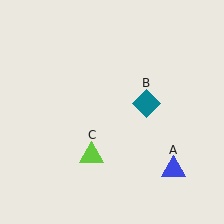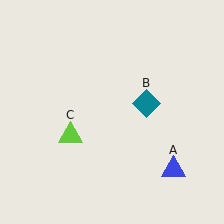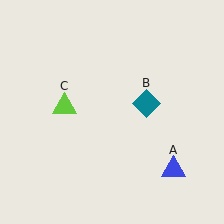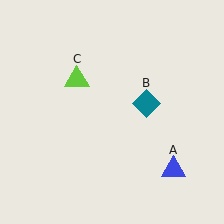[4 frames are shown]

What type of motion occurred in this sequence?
The lime triangle (object C) rotated clockwise around the center of the scene.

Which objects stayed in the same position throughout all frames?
Blue triangle (object A) and teal diamond (object B) remained stationary.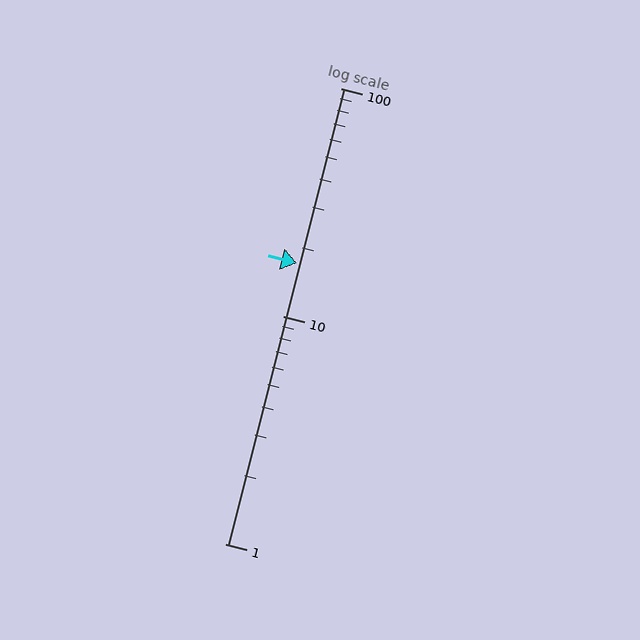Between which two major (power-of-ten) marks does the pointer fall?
The pointer is between 10 and 100.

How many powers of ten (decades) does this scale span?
The scale spans 2 decades, from 1 to 100.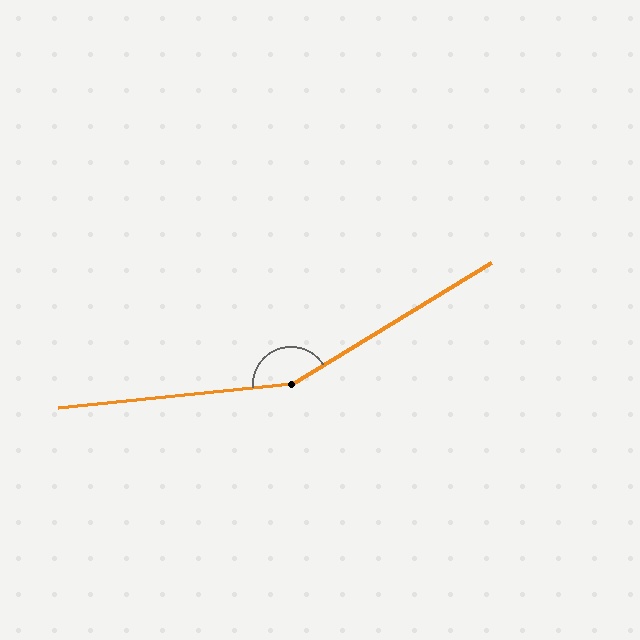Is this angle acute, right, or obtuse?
It is obtuse.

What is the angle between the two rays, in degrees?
Approximately 154 degrees.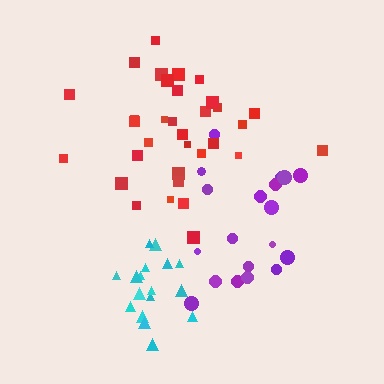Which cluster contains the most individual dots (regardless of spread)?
Red (33).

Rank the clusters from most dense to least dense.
cyan, red, purple.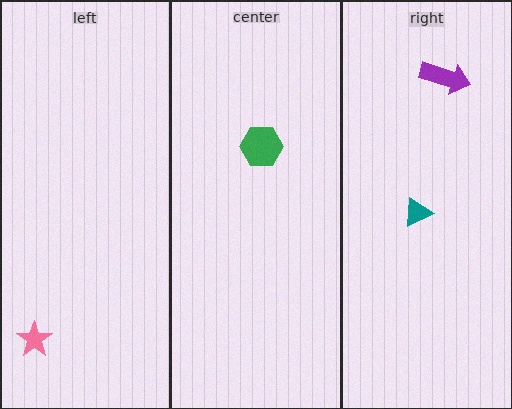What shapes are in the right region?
The teal triangle, the purple arrow.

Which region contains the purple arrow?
The right region.